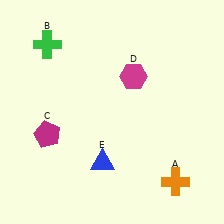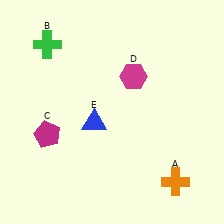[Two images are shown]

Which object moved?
The blue triangle (E) moved up.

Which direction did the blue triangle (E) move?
The blue triangle (E) moved up.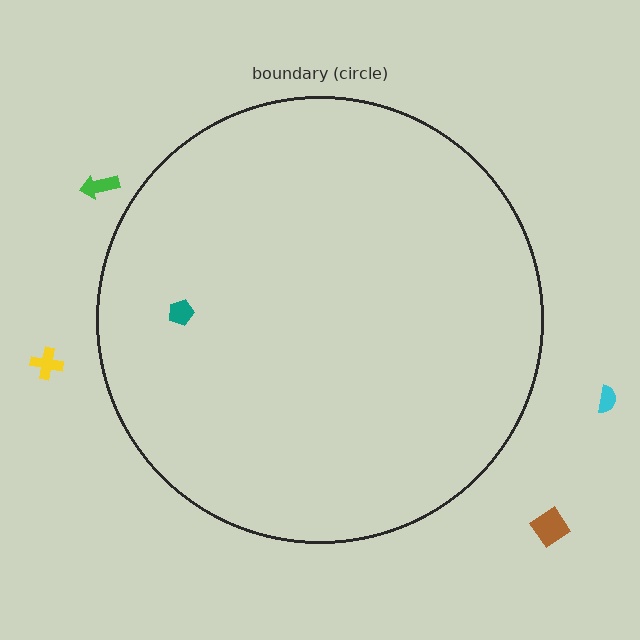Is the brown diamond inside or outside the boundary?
Outside.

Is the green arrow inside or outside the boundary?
Outside.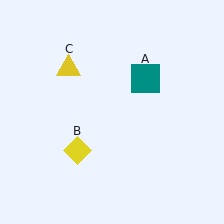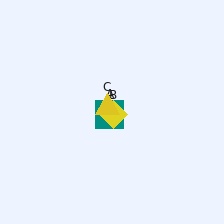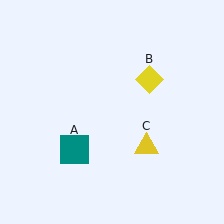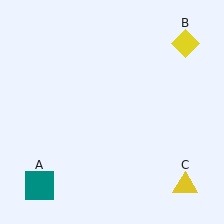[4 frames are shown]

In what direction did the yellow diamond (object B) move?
The yellow diamond (object B) moved up and to the right.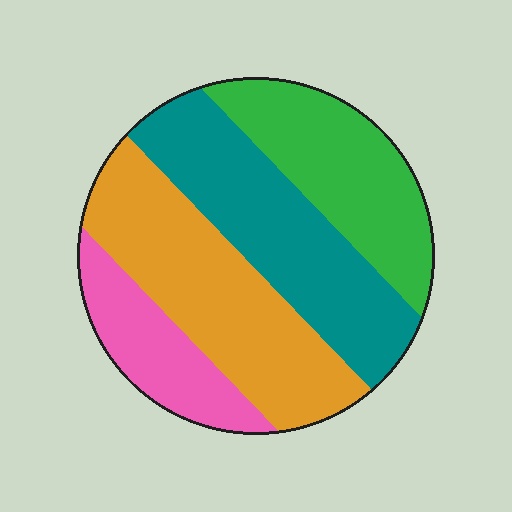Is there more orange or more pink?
Orange.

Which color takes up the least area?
Pink, at roughly 15%.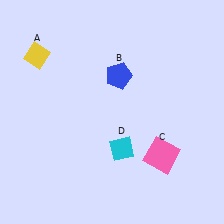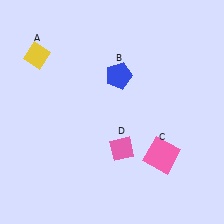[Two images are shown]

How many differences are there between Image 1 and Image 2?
There is 1 difference between the two images.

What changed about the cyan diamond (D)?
In Image 1, D is cyan. In Image 2, it changed to pink.